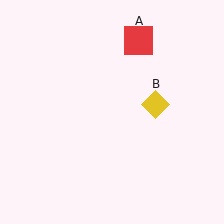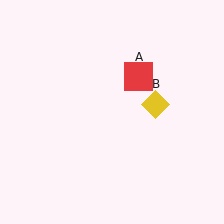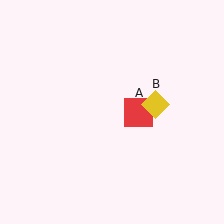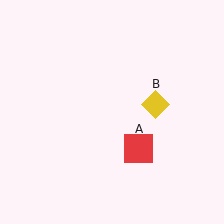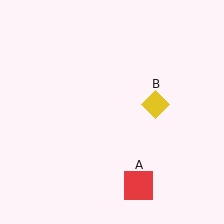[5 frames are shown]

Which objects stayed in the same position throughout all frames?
Yellow diamond (object B) remained stationary.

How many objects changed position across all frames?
1 object changed position: red square (object A).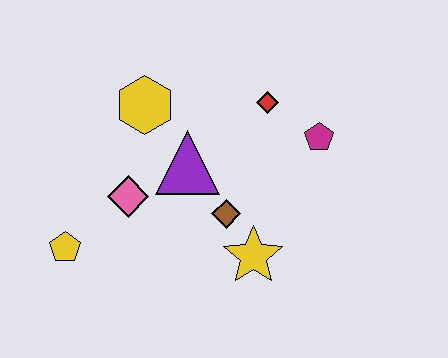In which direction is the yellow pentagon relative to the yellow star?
The yellow pentagon is to the left of the yellow star.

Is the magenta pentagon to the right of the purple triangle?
Yes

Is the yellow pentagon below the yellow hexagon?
Yes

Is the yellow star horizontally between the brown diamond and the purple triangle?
No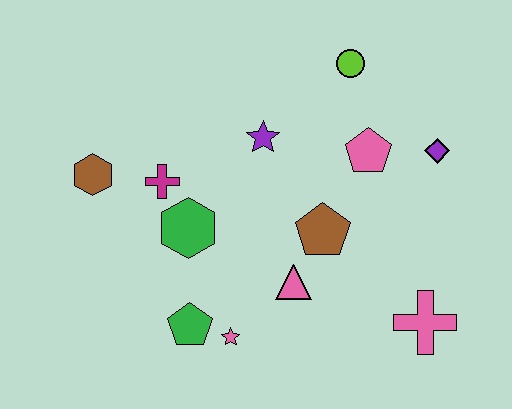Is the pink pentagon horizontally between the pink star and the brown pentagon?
No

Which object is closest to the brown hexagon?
The magenta cross is closest to the brown hexagon.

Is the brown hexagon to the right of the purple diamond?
No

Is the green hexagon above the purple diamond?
No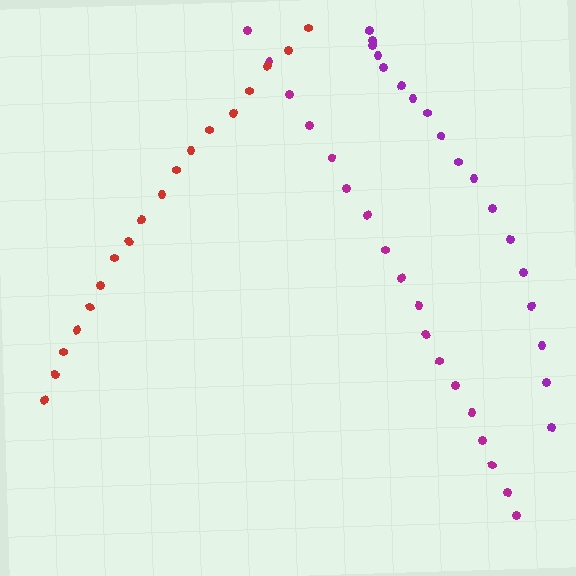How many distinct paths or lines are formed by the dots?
There are 3 distinct paths.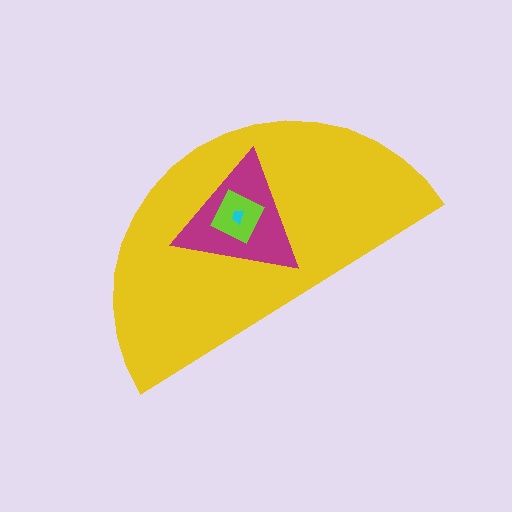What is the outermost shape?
The yellow semicircle.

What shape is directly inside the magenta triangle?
The lime diamond.